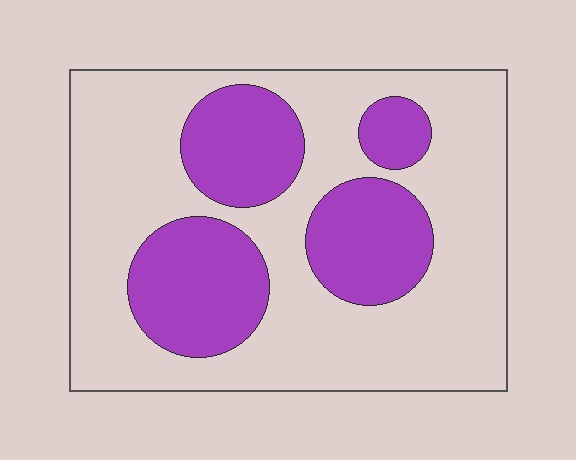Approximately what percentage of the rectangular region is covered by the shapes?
Approximately 30%.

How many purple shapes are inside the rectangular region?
4.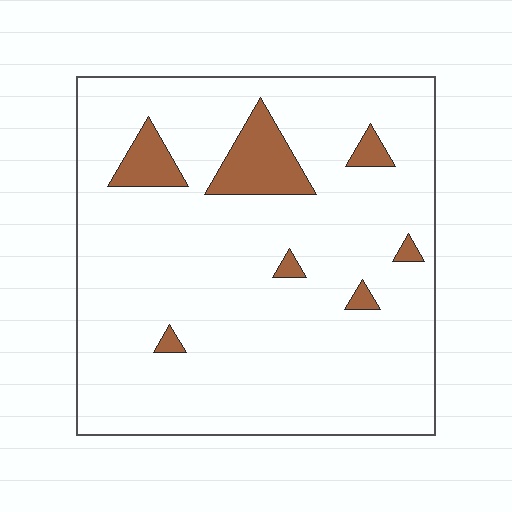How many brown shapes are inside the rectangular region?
7.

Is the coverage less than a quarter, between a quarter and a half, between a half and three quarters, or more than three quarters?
Less than a quarter.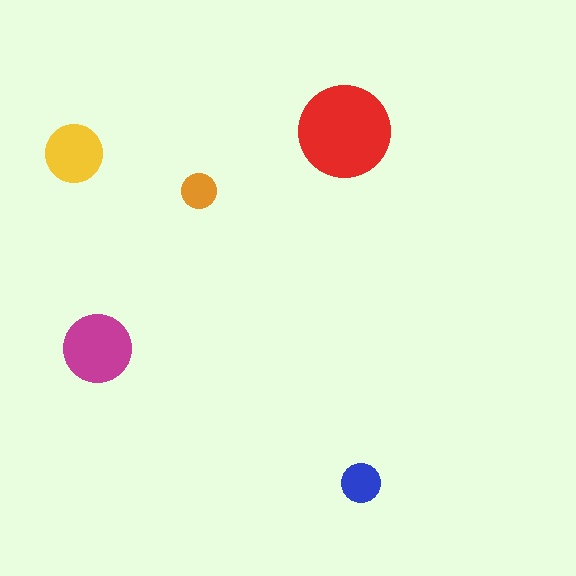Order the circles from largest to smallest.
the red one, the magenta one, the yellow one, the blue one, the orange one.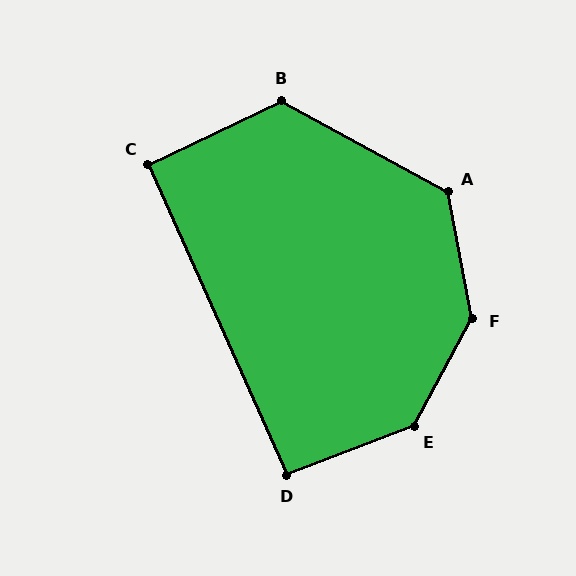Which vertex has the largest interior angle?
F, at approximately 141 degrees.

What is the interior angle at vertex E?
Approximately 139 degrees (obtuse).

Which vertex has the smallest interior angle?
C, at approximately 91 degrees.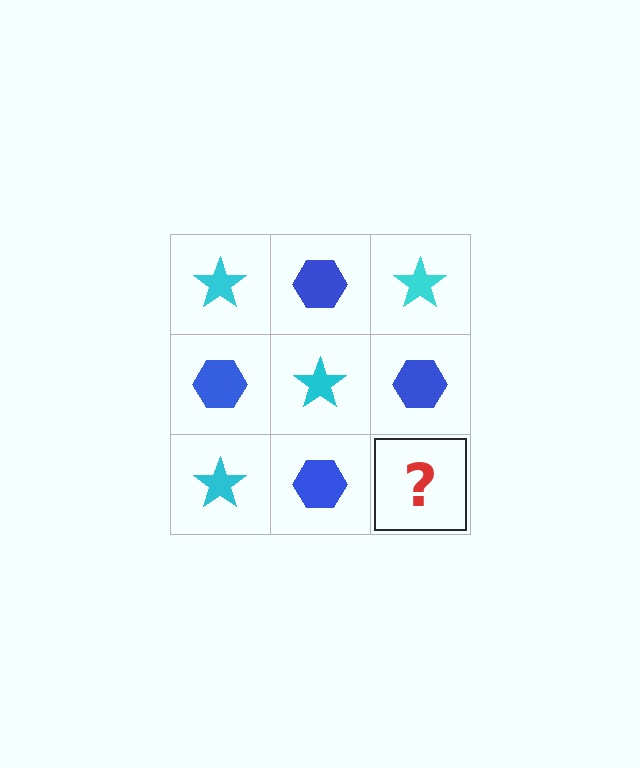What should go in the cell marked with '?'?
The missing cell should contain a cyan star.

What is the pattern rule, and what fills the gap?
The rule is that it alternates cyan star and blue hexagon in a checkerboard pattern. The gap should be filled with a cyan star.